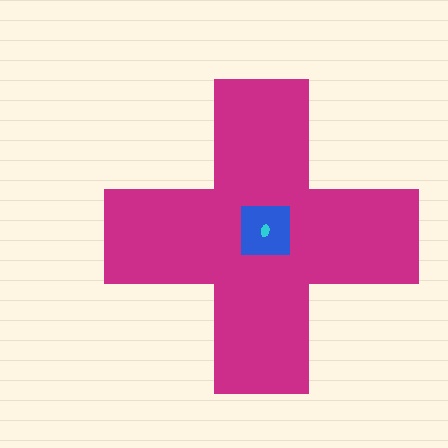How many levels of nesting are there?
3.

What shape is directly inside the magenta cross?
The blue square.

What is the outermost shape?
The magenta cross.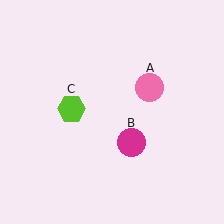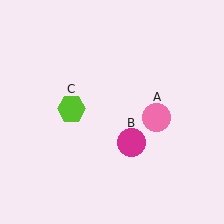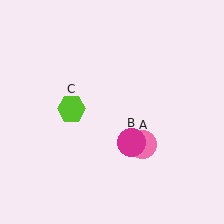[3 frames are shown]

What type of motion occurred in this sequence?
The pink circle (object A) rotated clockwise around the center of the scene.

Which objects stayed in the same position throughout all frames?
Magenta circle (object B) and lime hexagon (object C) remained stationary.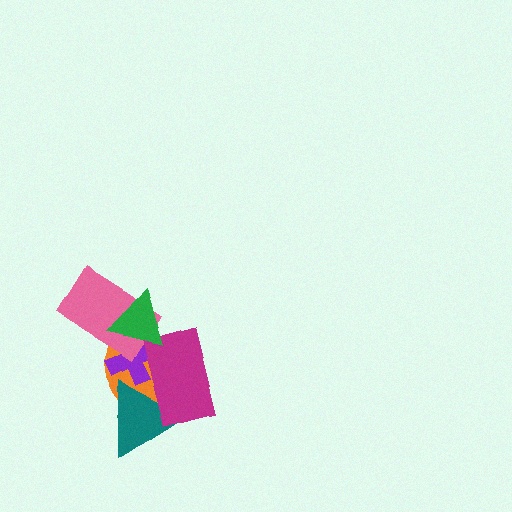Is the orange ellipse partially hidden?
Yes, it is partially covered by another shape.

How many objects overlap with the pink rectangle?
3 objects overlap with the pink rectangle.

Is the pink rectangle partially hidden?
Yes, it is partially covered by another shape.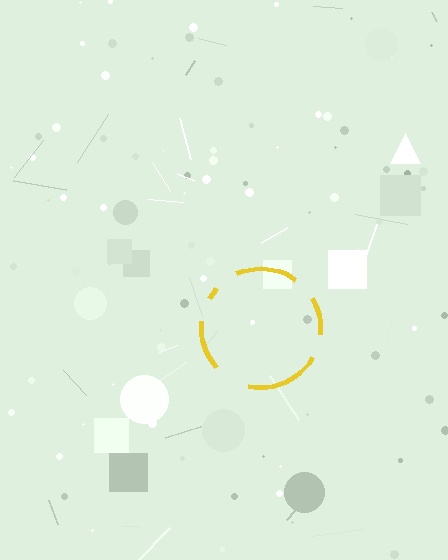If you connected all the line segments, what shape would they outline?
They would outline a circle.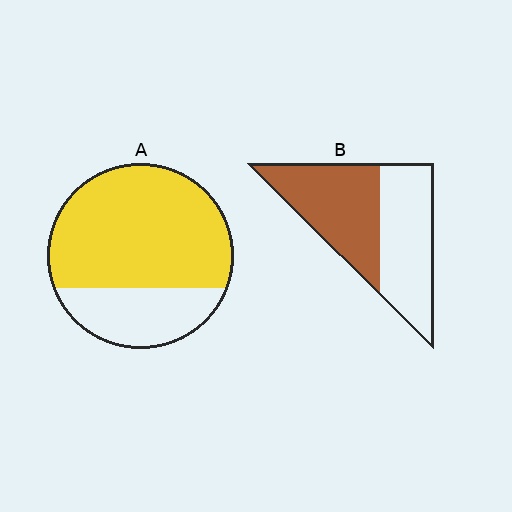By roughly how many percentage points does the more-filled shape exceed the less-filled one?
By roughly 20 percentage points (A over B).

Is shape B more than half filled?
Roughly half.